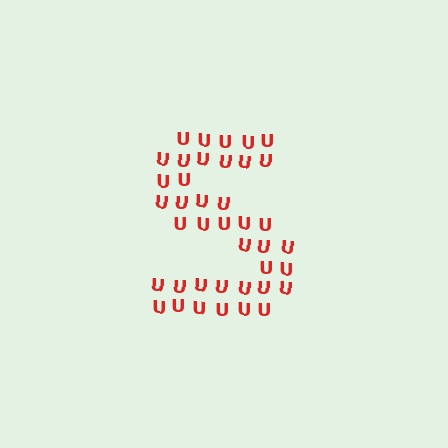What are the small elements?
The small elements are letter U's.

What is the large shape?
The large shape is the letter S.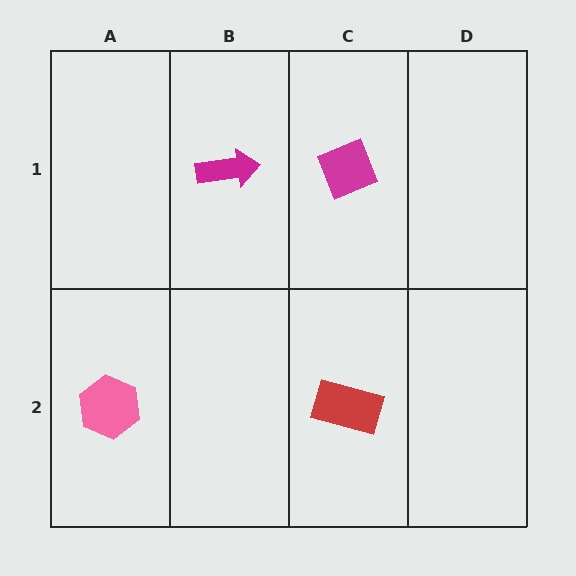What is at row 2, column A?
A pink hexagon.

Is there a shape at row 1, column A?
No, that cell is empty.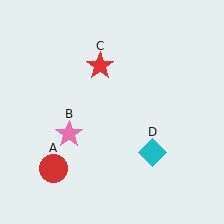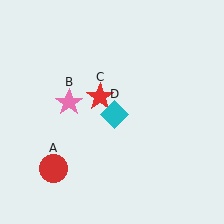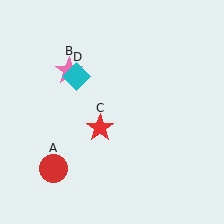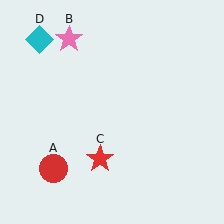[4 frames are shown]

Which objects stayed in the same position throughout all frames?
Red circle (object A) remained stationary.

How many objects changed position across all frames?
3 objects changed position: pink star (object B), red star (object C), cyan diamond (object D).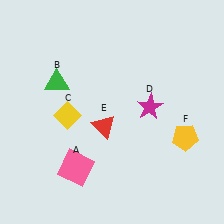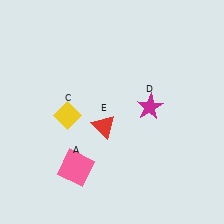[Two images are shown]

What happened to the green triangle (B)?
The green triangle (B) was removed in Image 2. It was in the top-left area of Image 1.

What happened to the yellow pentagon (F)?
The yellow pentagon (F) was removed in Image 2. It was in the bottom-right area of Image 1.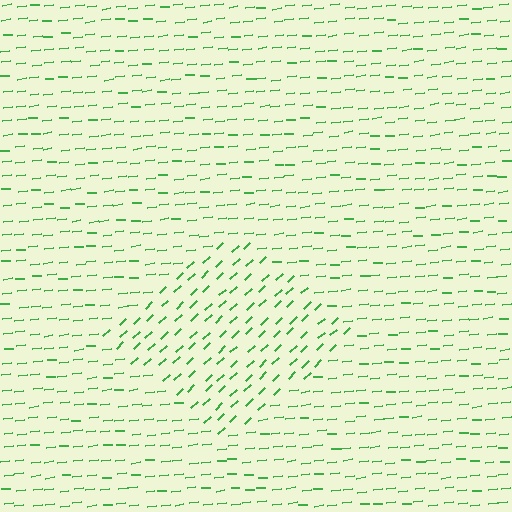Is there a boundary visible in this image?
Yes, there is a texture boundary formed by a change in line orientation.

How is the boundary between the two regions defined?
The boundary is defined purely by a change in line orientation (approximately 37 degrees difference). All lines are the same color and thickness.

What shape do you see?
I see a diamond.